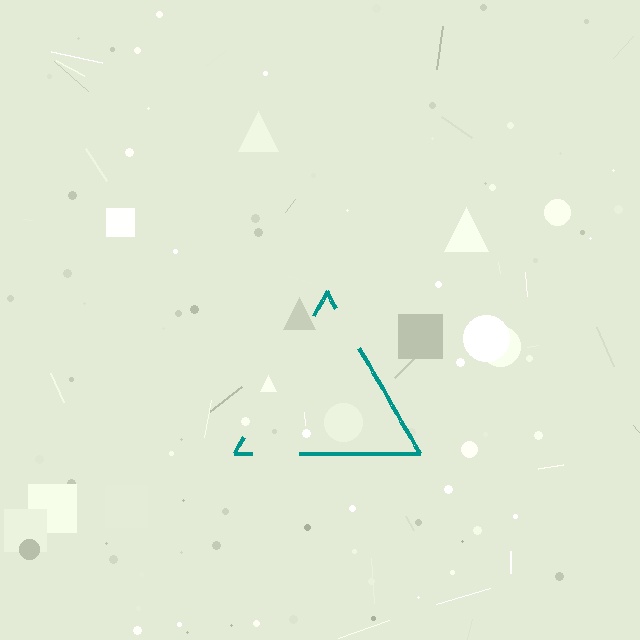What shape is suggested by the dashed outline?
The dashed outline suggests a triangle.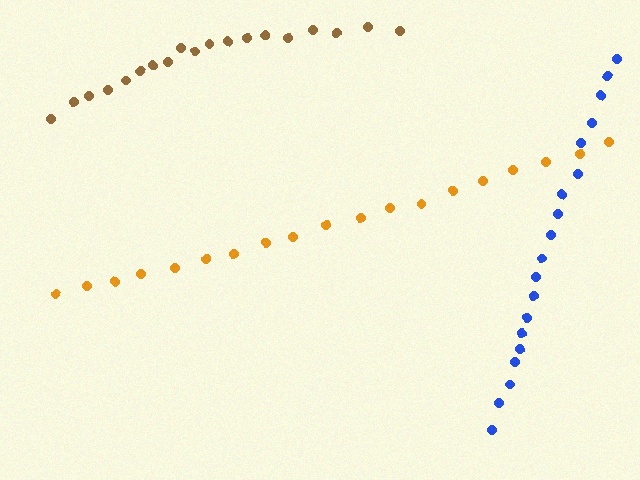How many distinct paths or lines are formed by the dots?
There are 3 distinct paths.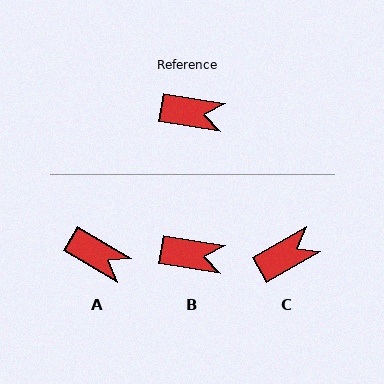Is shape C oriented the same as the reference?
No, it is off by about 39 degrees.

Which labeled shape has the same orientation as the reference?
B.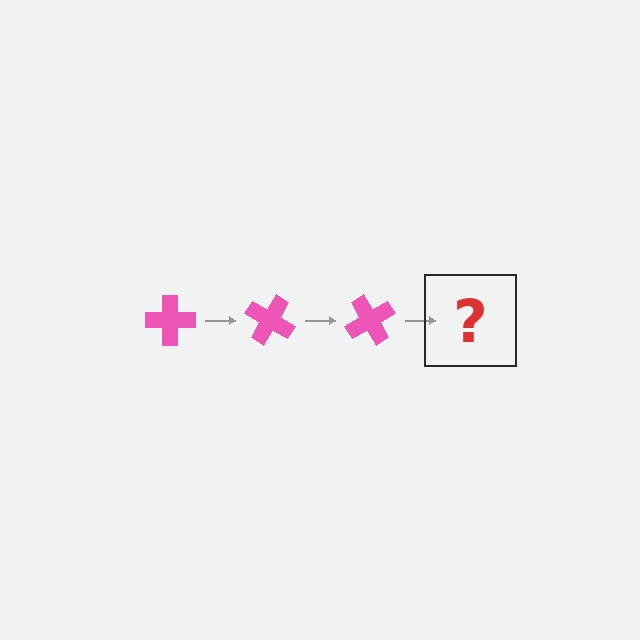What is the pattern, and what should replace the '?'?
The pattern is that the cross rotates 30 degrees each step. The '?' should be a pink cross rotated 90 degrees.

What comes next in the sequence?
The next element should be a pink cross rotated 90 degrees.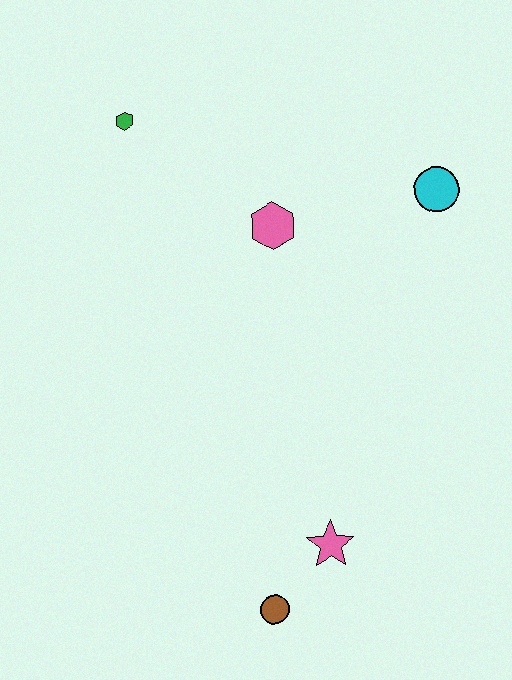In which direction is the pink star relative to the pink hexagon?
The pink star is below the pink hexagon.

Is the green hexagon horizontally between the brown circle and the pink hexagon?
No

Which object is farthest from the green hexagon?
The brown circle is farthest from the green hexagon.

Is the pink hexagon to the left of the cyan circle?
Yes